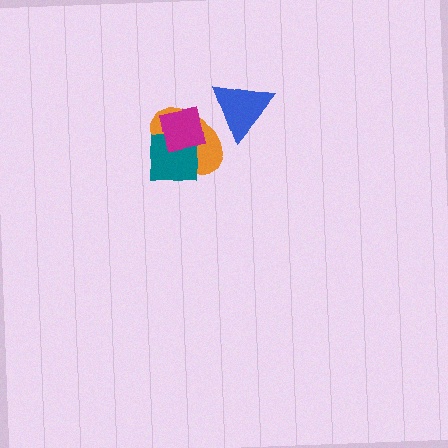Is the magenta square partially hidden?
No, no other shape covers it.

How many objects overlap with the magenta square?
2 objects overlap with the magenta square.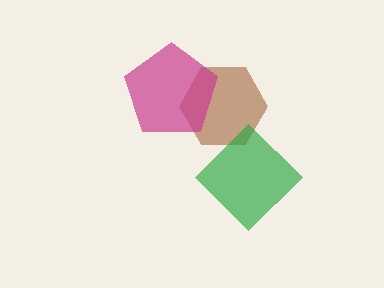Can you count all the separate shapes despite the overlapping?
Yes, there are 3 separate shapes.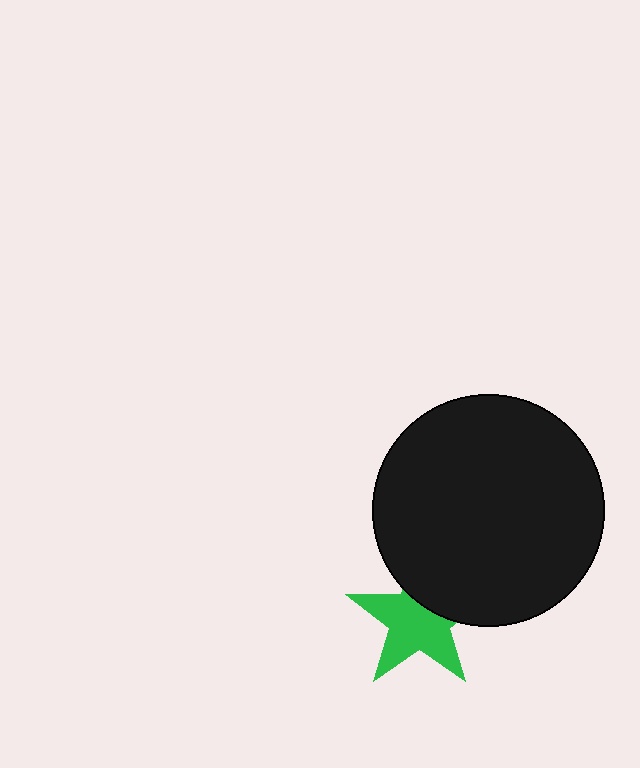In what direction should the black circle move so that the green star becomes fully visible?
The black circle should move up. That is the shortest direction to clear the overlap and leave the green star fully visible.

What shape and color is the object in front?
The object in front is a black circle.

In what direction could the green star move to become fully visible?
The green star could move down. That would shift it out from behind the black circle entirely.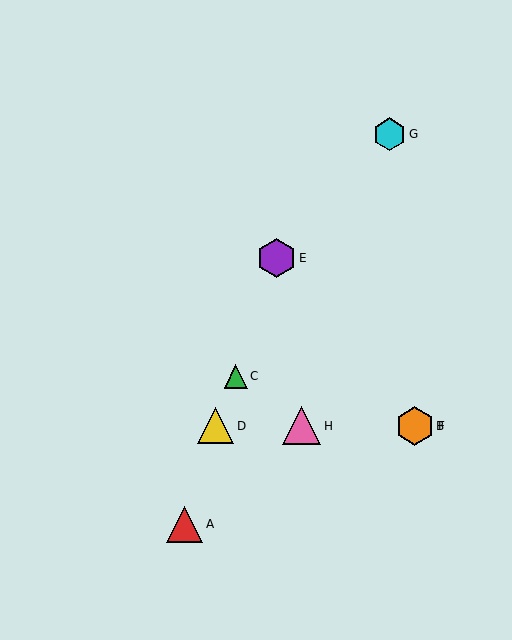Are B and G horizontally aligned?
No, B is at y≈426 and G is at y≈134.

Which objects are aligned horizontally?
Objects B, D, F, H are aligned horizontally.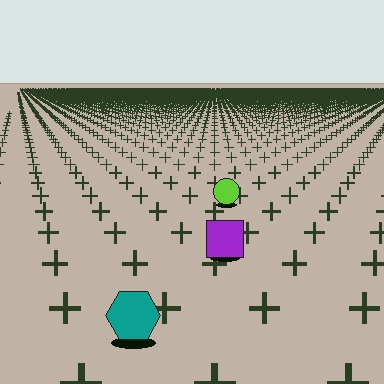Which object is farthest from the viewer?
The lime circle is farthest from the viewer. It appears smaller and the ground texture around it is denser.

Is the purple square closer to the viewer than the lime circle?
Yes. The purple square is closer — you can tell from the texture gradient: the ground texture is coarser near it.